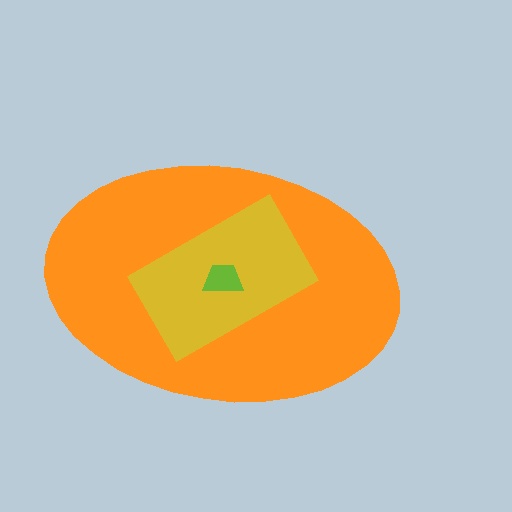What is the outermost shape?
The orange ellipse.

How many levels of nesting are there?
3.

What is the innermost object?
The lime trapezoid.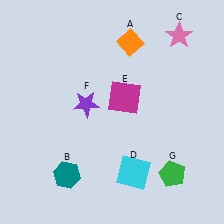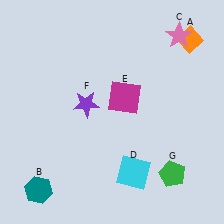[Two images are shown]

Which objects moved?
The objects that moved are: the orange diamond (A), the teal hexagon (B).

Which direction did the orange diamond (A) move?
The orange diamond (A) moved right.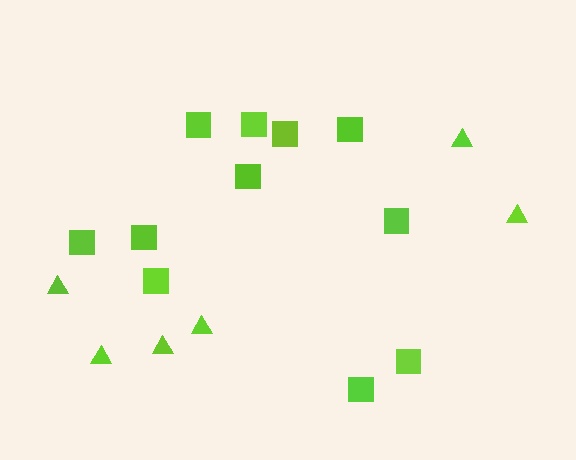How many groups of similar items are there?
There are 2 groups: one group of triangles (6) and one group of squares (11).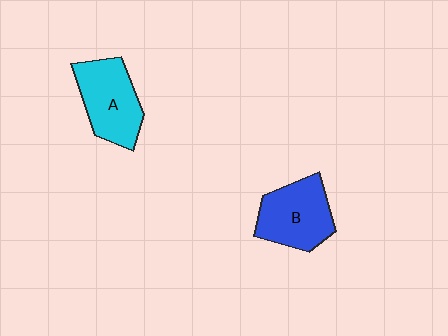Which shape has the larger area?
Shape A (cyan).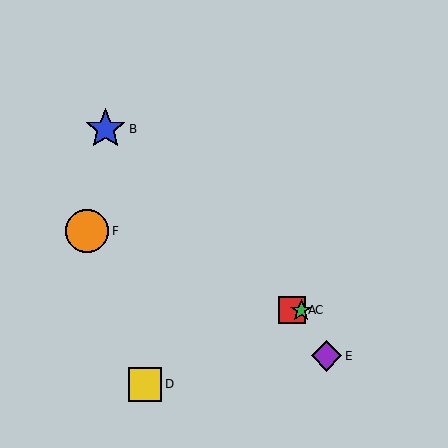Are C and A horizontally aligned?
Yes, both are at y≈310.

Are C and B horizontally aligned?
No, C is at y≈310 and B is at y≈129.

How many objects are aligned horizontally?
2 objects (A, C) are aligned horizontally.